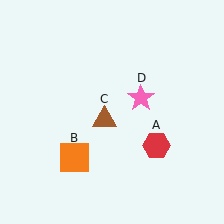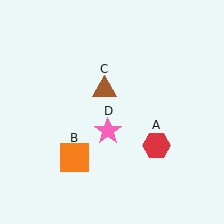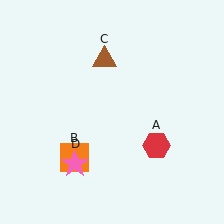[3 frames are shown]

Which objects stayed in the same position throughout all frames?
Red hexagon (object A) and orange square (object B) remained stationary.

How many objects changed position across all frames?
2 objects changed position: brown triangle (object C), pink star (object D).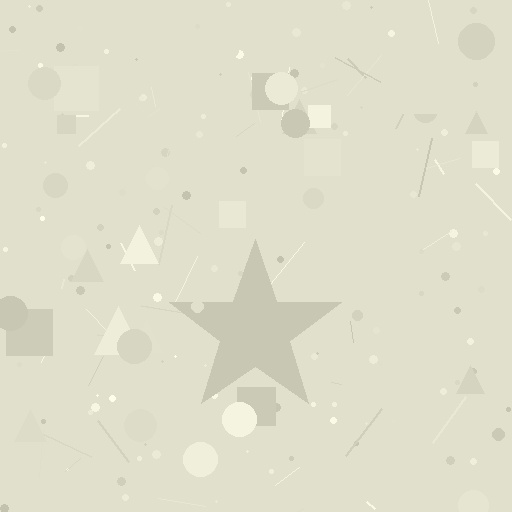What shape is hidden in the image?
A star is hidden in the image.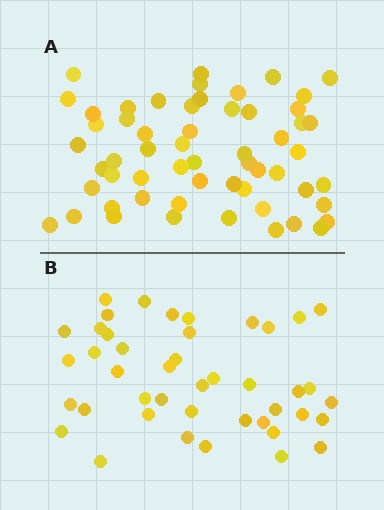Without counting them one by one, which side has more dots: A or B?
Region A (the top region) has more dots.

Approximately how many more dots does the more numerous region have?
Region A has approximately 15 more dots than region B.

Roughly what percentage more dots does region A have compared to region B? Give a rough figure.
About 35% more.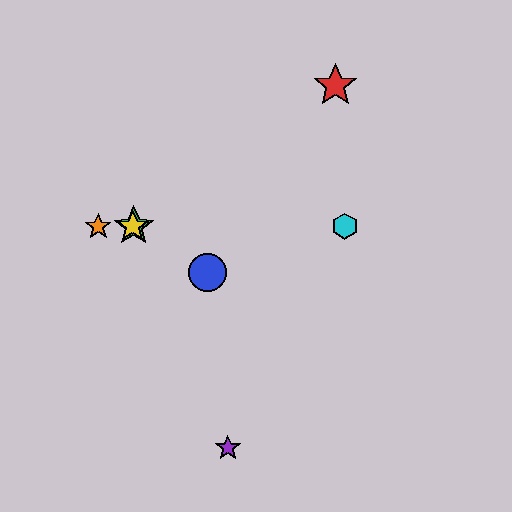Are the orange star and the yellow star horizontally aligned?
Yes, both are at y≈226.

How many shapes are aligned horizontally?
4 shapes (the green star, the yellow star, the orange star, the cyan hexagon) are aligned horizontally.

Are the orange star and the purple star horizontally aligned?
No, the orange star is at y≈226 and the purple star is at y≈448.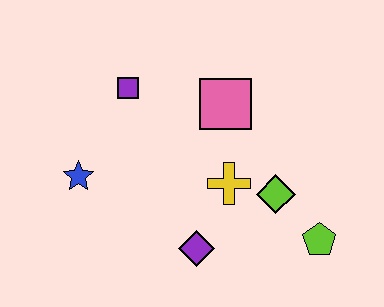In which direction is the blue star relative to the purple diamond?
The blue star is to the left of the purple diamond.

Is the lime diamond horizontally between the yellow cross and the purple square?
No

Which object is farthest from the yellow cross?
The blue star is farthest from the yellow cross.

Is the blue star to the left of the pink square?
Yes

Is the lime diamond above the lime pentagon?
Yes